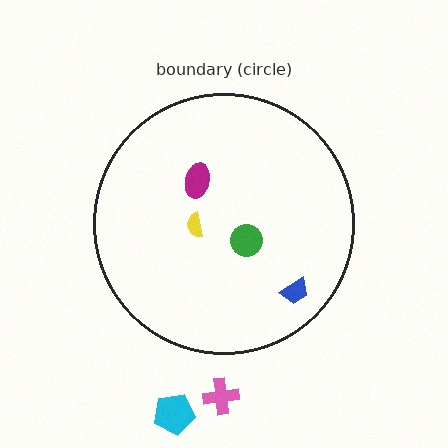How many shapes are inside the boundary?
4 inside, 2 outside.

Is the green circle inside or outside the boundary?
Inside.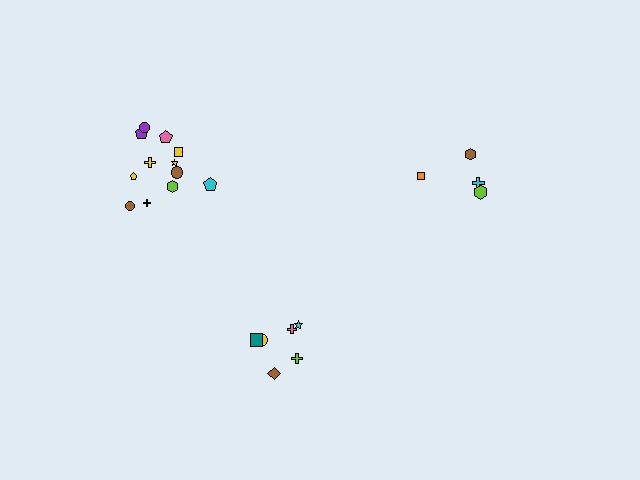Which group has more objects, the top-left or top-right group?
The top-left group.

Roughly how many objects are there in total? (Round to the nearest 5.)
Roughly 20 objects in total.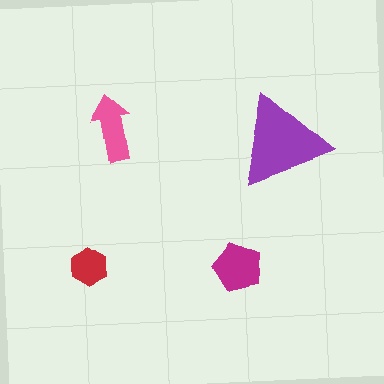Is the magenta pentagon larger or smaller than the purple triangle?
Smaller.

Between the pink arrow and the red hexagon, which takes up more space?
The pink arrow.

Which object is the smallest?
The red hexagon.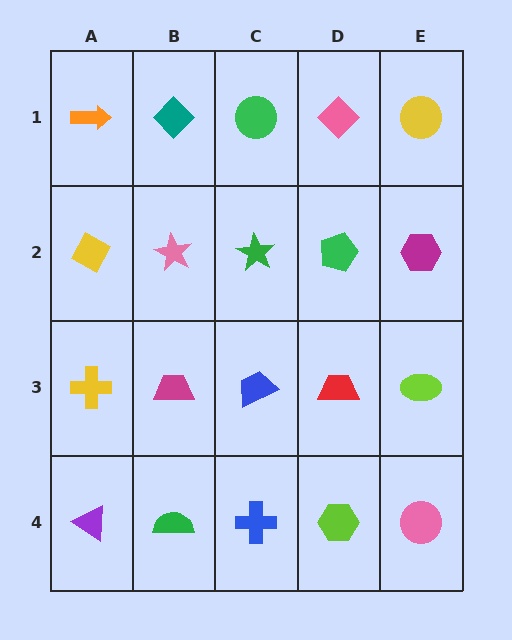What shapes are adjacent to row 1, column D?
A green pentagon (row 2, column D), a green circle (row 1, column C), a yellow circle (row 1, column E).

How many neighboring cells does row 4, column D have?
3.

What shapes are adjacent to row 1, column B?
A pink star (row 2, column B), an orange arrow (row 1, column A), a green circle (row 1, column C).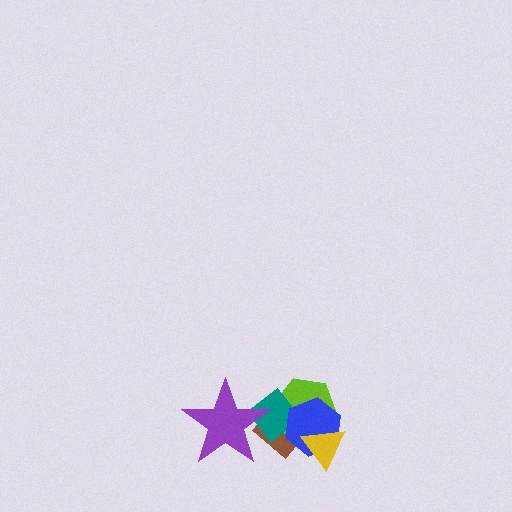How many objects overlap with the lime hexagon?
4 objects overlap with the lime hexagon.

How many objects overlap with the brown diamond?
5 objects overlap with the brown diamond.